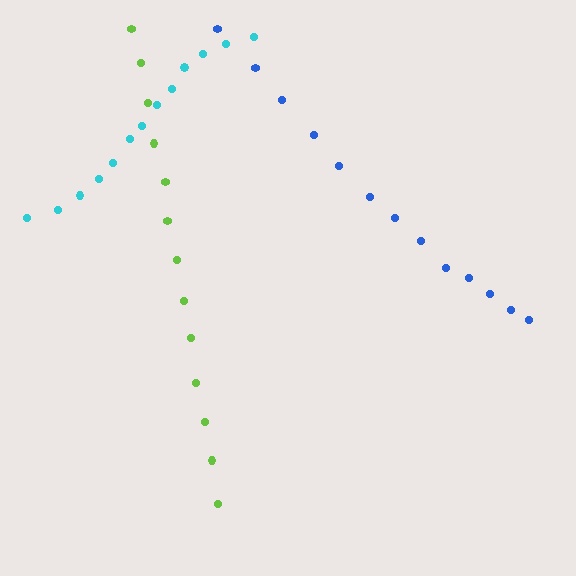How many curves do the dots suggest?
There are 3 distinct paths.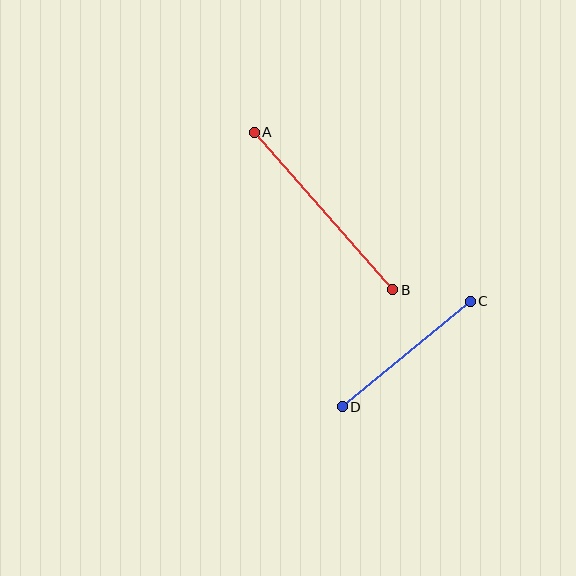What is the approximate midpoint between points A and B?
The midpoint is at approximately (323, 211) pixels.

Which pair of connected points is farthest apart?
Points A and B are farthest apart.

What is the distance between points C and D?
The distance is approximately 166 pixels.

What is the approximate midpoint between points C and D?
The midpoint is at approximately (406, 354) pixels.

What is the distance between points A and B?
The distance is approximately 210 pixels.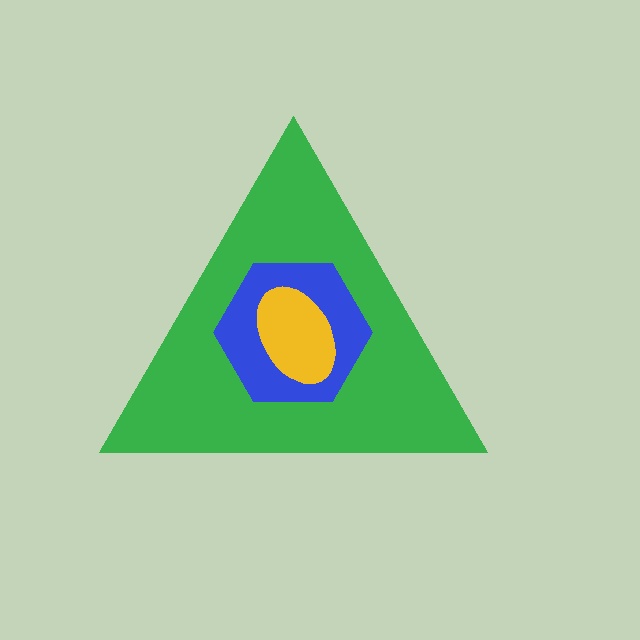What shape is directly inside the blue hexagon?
The yellow ellipse.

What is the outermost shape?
The green triangle.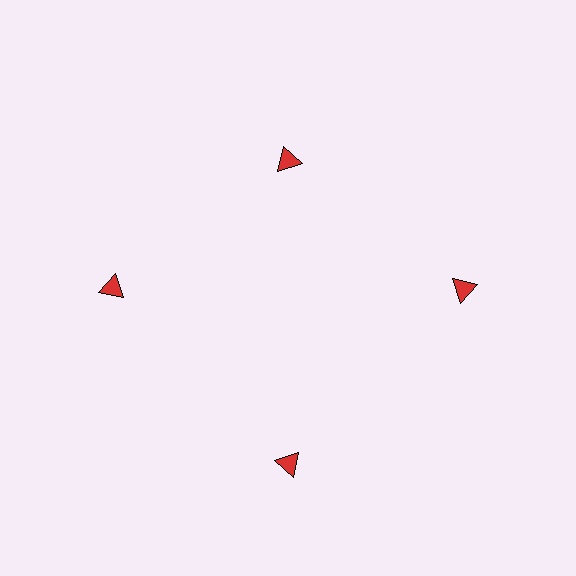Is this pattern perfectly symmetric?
No. The 4 red triangles are arranged in a ring, but one element near the 12 o'clock position is pulled inward toward the center, breaking the 4-fold rotational symmetry.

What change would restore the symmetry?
The symmetry would be restored by moving it outward, back onto the ring so that all 4 triangles sit at equal angles and equal distance from the center.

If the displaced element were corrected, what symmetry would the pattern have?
It would have 4-fold rotational symmetry — the pattern would map onto itself every 90 degrees.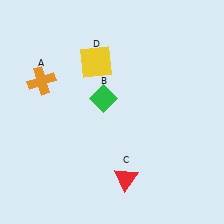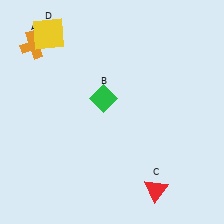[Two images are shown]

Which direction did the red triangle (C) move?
The red triangle (C) moved right.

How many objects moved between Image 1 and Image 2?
3 objects moved between the two images.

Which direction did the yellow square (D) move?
The yellow square (D) moved left.